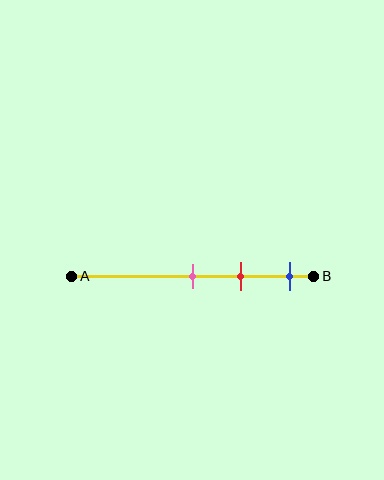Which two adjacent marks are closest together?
The pink and red marks are the closest adjacent pair.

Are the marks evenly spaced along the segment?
Yes, the marks are approximately evenly spaced.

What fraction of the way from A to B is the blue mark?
The blue mark is approximately 90% (0.9) of the way from A to B.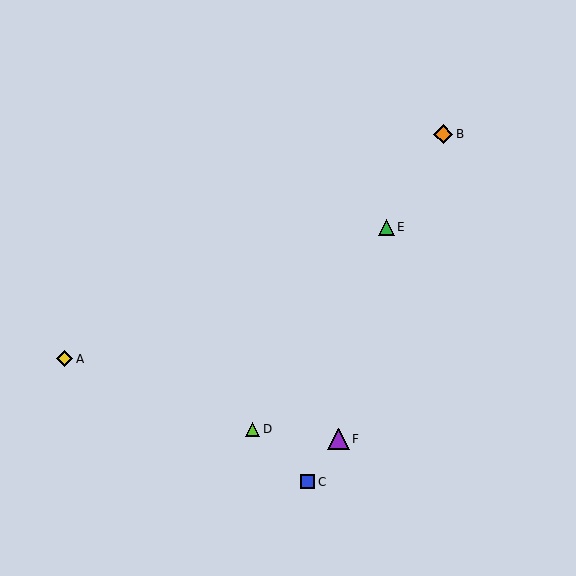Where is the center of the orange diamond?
The center of the orange diamond is at (443, 134).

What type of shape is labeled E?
Shape E is a green triangle.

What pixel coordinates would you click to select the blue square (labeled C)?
Click at (308, 482) to select the blue square C.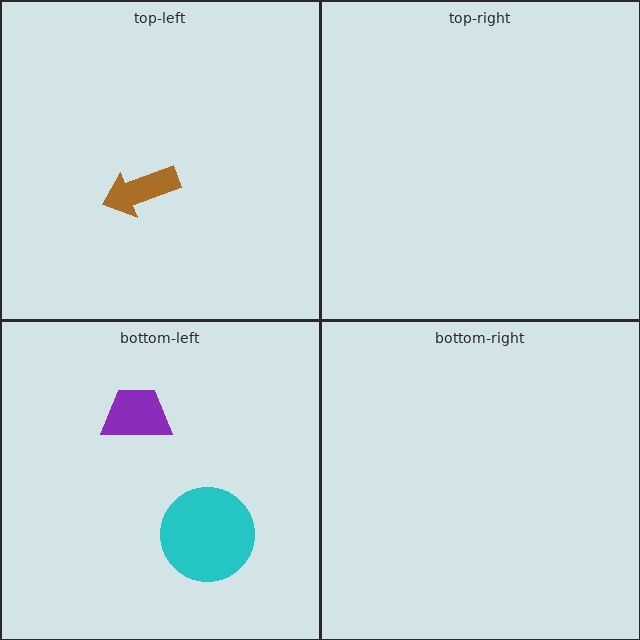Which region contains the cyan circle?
The bottom-left region.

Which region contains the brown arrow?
The top-left region.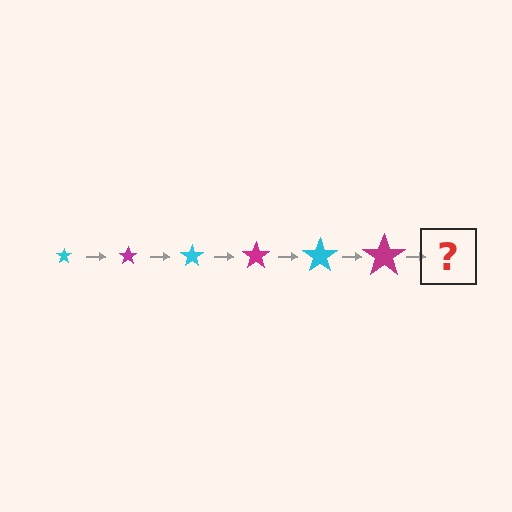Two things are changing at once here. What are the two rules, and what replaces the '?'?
The two rules are that the star grows larger each step and the color cycles through cyan and magenta. The '?' should be a cyan star, larger than the previous one.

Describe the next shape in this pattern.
It should be a cyan star, larger than the previous one.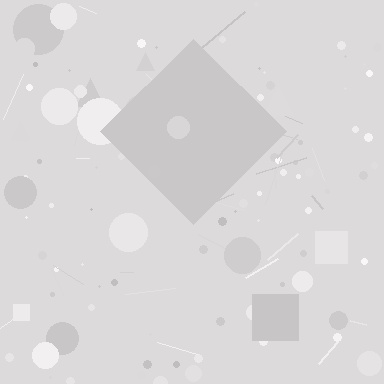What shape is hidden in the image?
A diamond is hidden in the image.